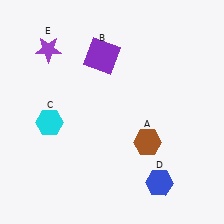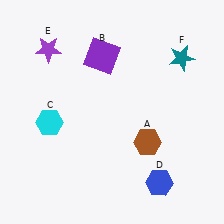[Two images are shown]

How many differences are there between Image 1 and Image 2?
There is 1 difference between the two images.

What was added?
A teal star (F) was added in Image 2.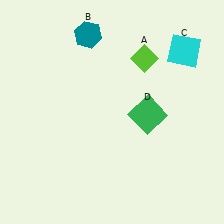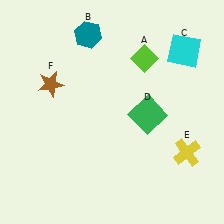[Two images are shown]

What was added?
A yellow cross (E), a brown star (F) were added in Image 2.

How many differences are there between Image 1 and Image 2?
There are 2 differences between the two images.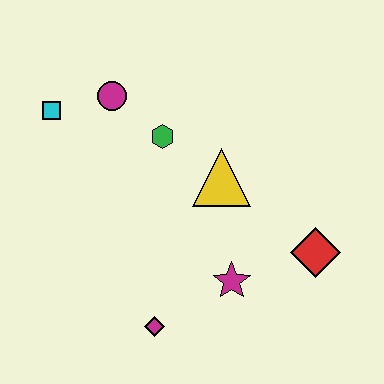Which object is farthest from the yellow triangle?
The cyan square is farthest from the yellow triangle.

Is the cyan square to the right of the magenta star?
No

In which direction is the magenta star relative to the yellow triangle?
The magenta star is below the yellow triangle.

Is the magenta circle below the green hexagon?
No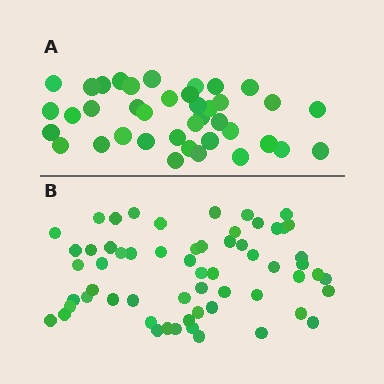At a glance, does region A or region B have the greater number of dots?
Region B (the bottom region) has more dots.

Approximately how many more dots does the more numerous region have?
Region B has approximately 20 more dots than region A.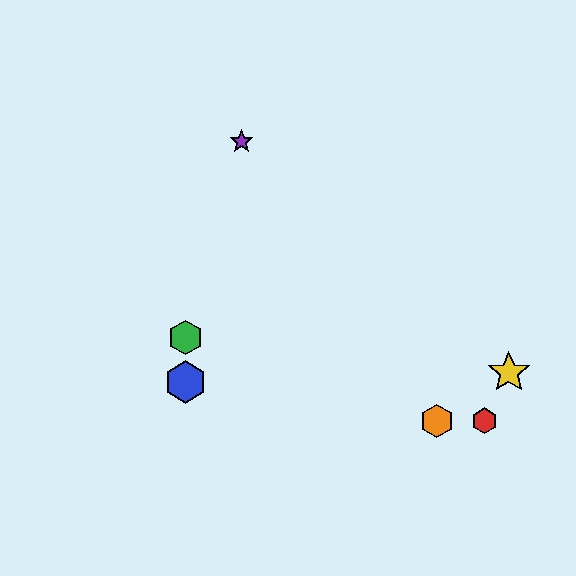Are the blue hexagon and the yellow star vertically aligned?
No, the blue hexagon is at x≈185 and the yellow star is at x≈509.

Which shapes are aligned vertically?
The blue hexagon, the green hexagon are aligned vertically.